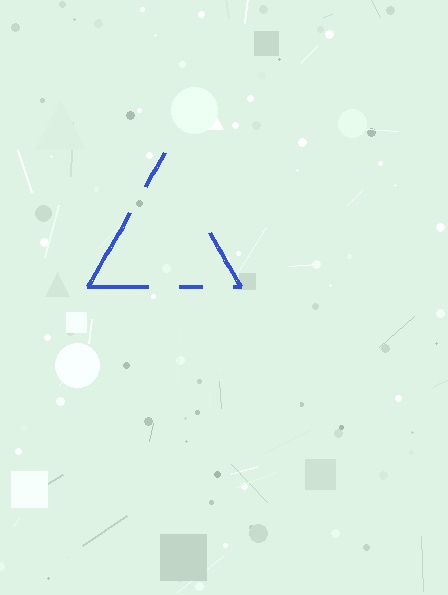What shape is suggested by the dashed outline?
The dashed outline suggests a triangle.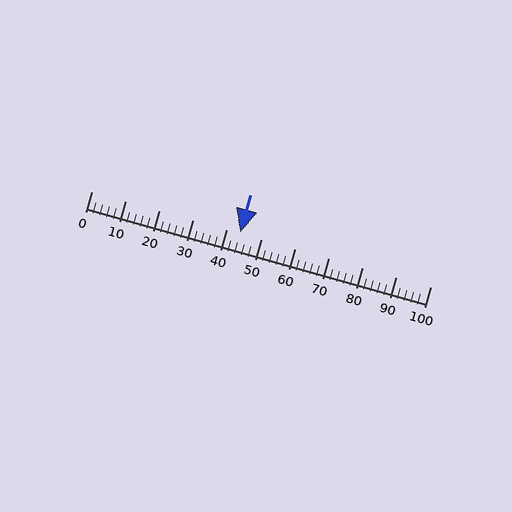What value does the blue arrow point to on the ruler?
The blue arrow points to approximately 44.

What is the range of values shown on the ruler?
The ruler shows values from 0 to 100.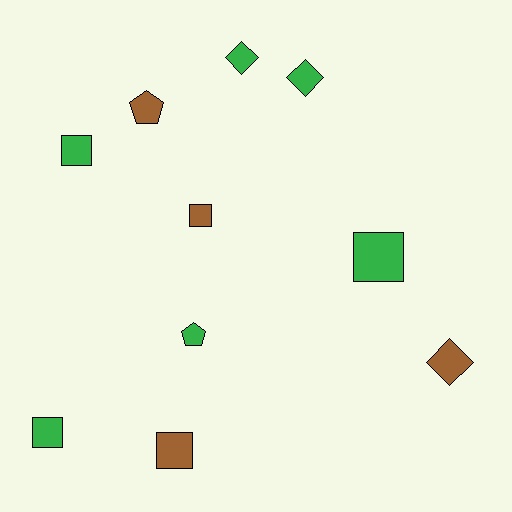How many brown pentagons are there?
There is 1 brown pentagon.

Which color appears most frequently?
Green, with 6 objects.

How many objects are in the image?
There are 10 objects.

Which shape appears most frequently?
Square, with 5 objects.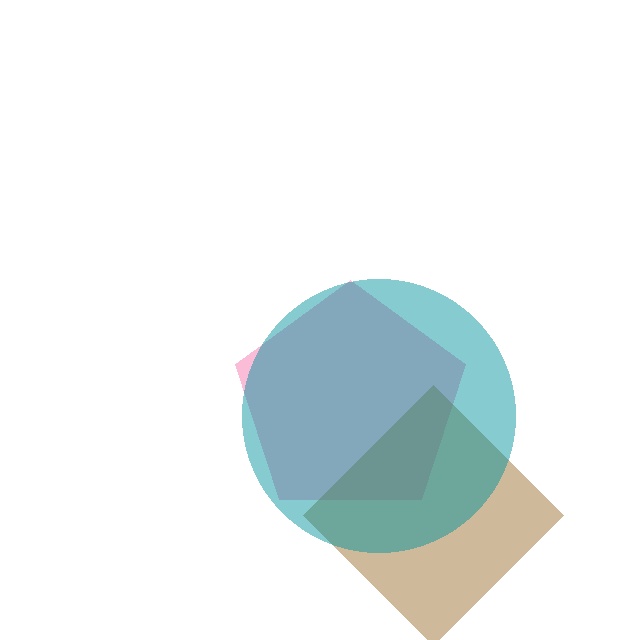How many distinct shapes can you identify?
There are 3 distinct shapes: a pink pentagon, a brown diamond, a teal circle.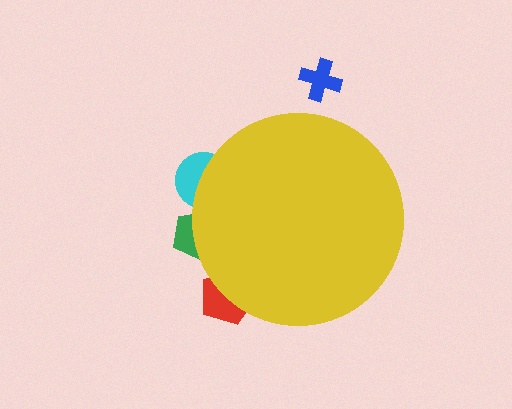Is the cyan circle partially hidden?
Yes, the cyan circle is partially hidden behind the yellow circle.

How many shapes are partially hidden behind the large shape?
3 shapes are partially hidden.